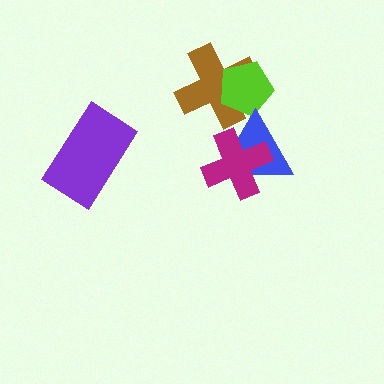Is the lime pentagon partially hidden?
Yes, it is partially covered by another shape.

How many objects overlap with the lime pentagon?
2 objects overlap with the lime pentagon.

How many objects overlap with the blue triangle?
3 objects overlap with the blue triangle.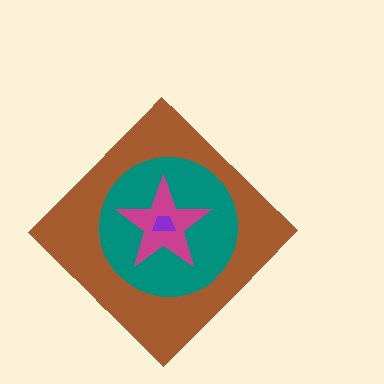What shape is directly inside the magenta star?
The purple trapezoid.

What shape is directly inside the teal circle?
The magenta star.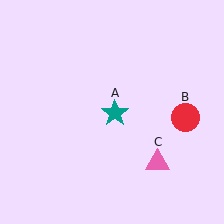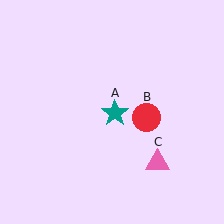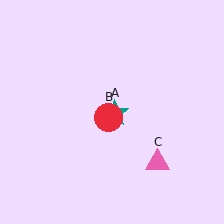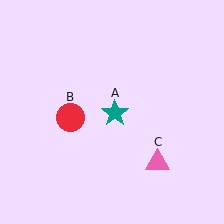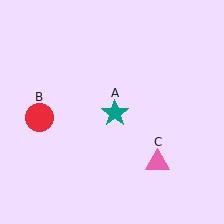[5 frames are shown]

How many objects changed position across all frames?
1 object changed position: red circle (object B).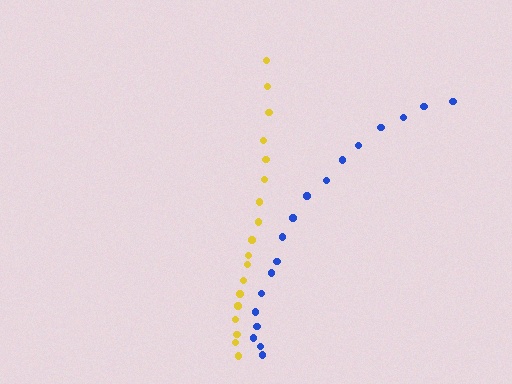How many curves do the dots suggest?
There are 2 distinct paths.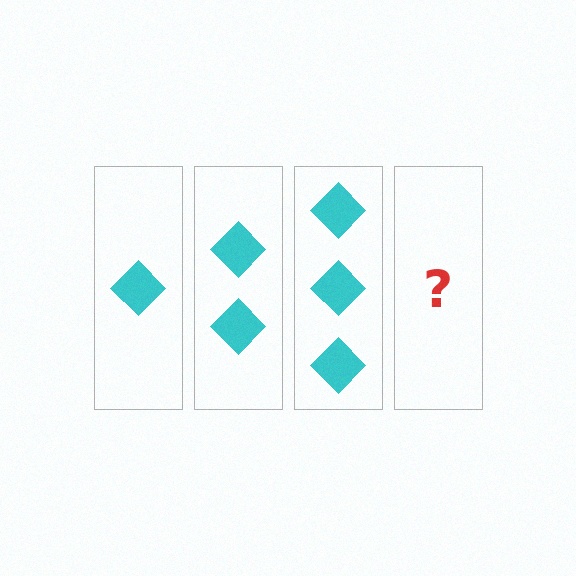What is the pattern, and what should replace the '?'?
The pattern is that each step adds one more diamond. The '?' should be 4 diamonds.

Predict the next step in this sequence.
The next step is 4 diamonds.